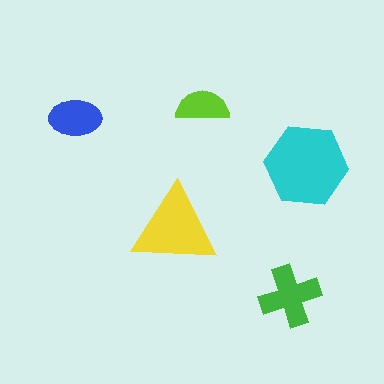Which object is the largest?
The cyan hexagon.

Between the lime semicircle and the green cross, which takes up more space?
The green cross.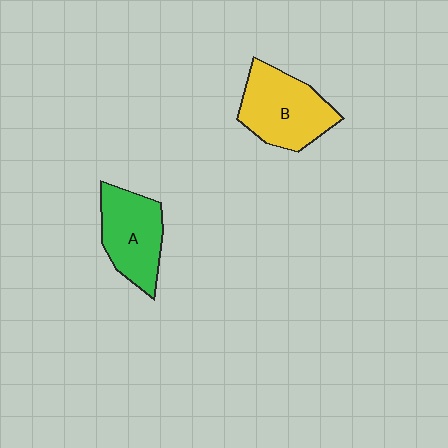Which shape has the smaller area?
Shape A (green).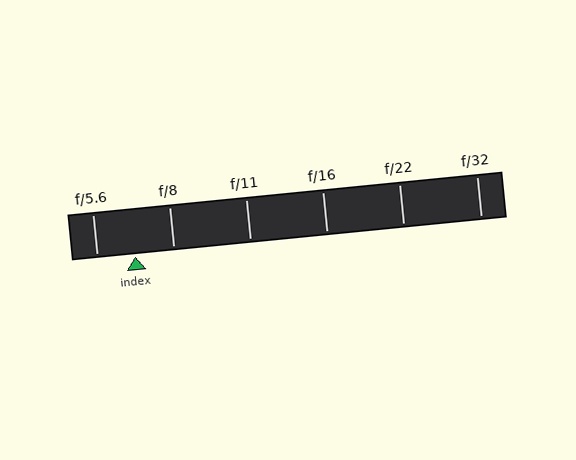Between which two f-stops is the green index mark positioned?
The index mark is between f/5.6 and f/8.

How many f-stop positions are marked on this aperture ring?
There are 6 f-stop positions marked.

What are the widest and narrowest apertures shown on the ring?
The widest aperture shown is f/5.6 and the narrowest is f/32.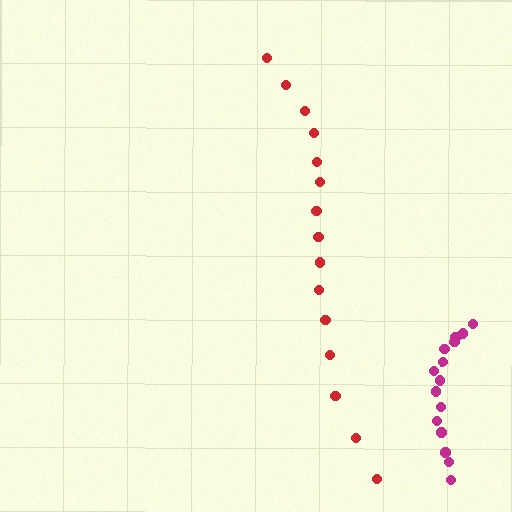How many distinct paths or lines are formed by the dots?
There are 2 distinct paths.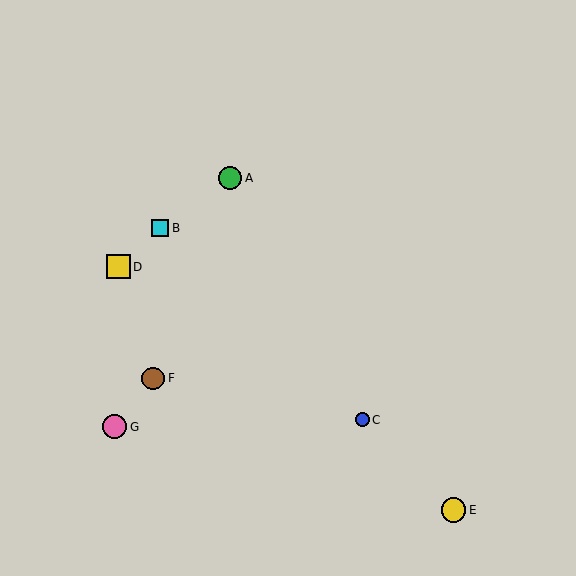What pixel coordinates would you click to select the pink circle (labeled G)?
Click at (115, 427) to select the pink circle G.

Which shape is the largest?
The yellow circle (labeled E) is the largest.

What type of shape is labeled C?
Shape C is a blue circle.